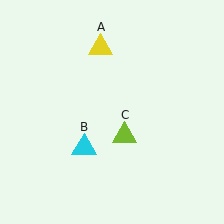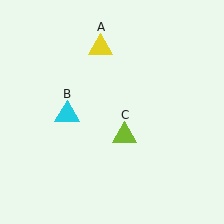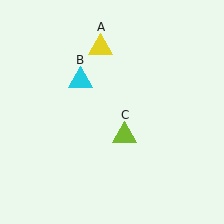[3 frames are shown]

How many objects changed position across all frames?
1 object changed position: cyan triangle (object B).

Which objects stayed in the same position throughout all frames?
Yellow triangle (object A) and lime triangle (object C) remained stationary.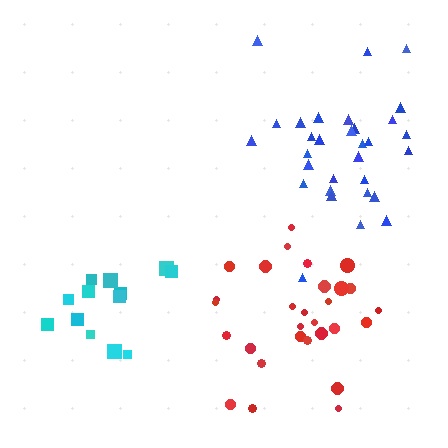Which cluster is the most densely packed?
Cyan.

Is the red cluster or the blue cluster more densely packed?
Blue.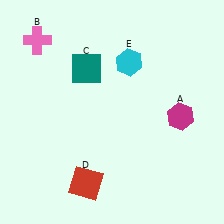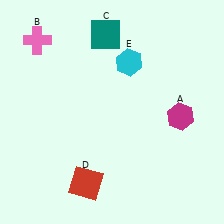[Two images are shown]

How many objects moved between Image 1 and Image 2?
1 object moved between the two images.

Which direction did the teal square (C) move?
The teal square (C) moved up.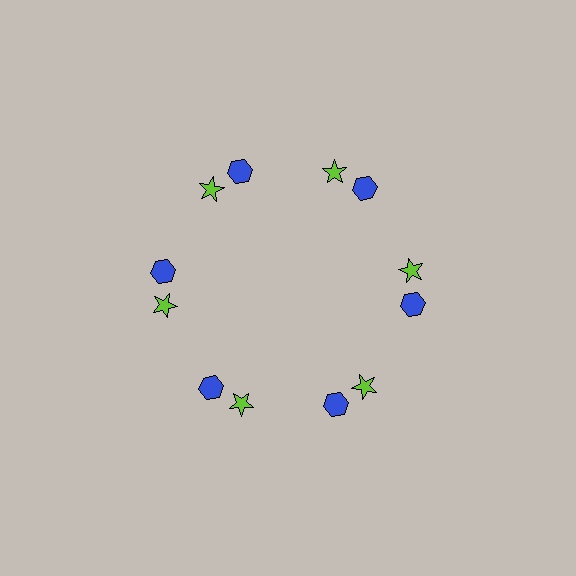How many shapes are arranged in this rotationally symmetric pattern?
There are 12 shapes, arranged in 6 groups of 2.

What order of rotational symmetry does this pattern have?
This pattern has 6-fold rotational symmetry.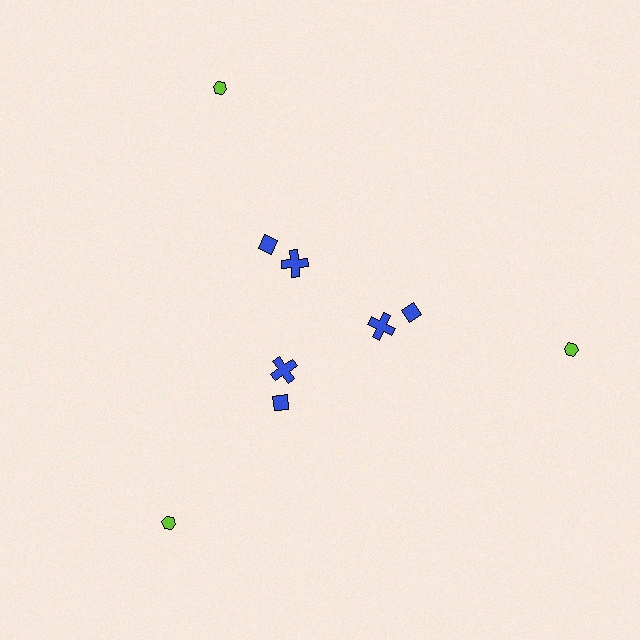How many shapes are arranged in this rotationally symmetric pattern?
There are 9 shapes, arranged in 3 groups of 3.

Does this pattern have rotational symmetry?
Yes, this pattern has 3-fold rotational symmetry. It looks the same after rotating 120 degrees around the center.